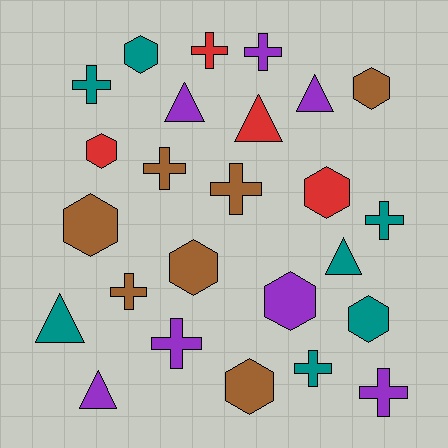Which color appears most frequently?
Purple, with 7 objects.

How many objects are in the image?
There are 25 objects.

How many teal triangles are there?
There are 2 teal triangles.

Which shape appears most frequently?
Cross, with 10 objects.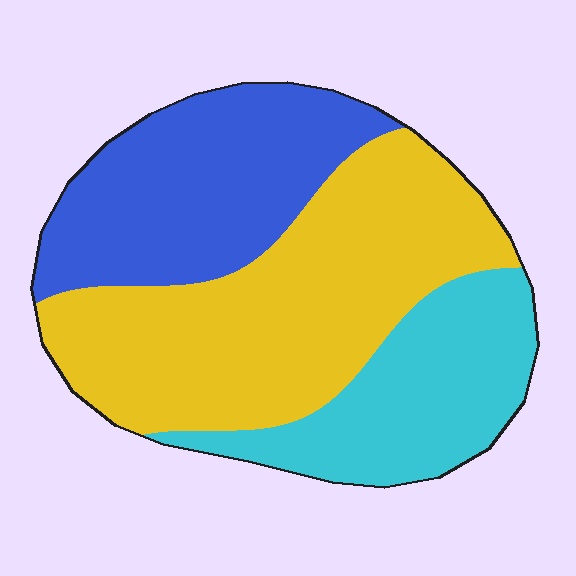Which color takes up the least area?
Cyan, at roughly 25%.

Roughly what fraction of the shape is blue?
Blue covers about 30% of the shape.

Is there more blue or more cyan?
Blue.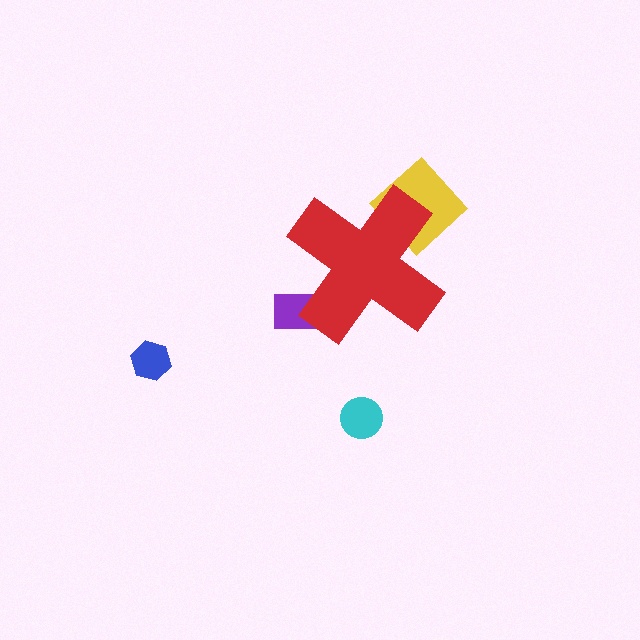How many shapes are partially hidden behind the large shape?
2 shapes are partially hidden.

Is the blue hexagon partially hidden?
No, the blue hexagon is fully visible.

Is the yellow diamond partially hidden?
Yes, the yellow diamond is partially hidden behind the red cross.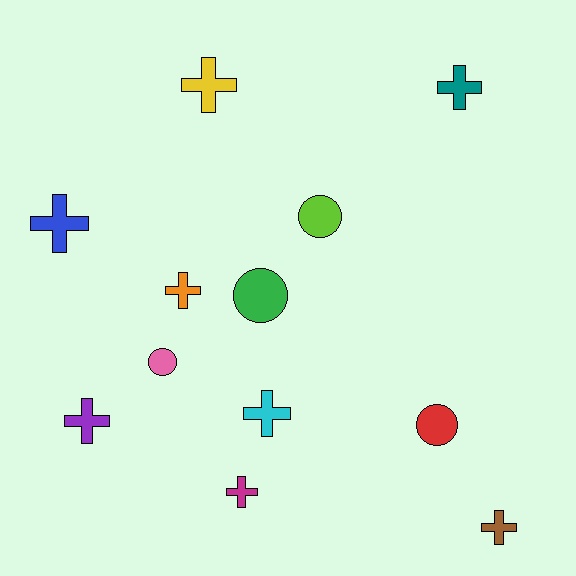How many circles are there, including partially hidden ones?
There are 4 circles.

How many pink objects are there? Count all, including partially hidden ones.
There is 1 pink object.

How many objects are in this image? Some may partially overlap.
There are 12 objects.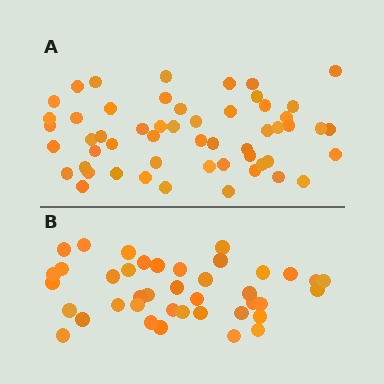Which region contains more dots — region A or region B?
Region A (the top region) has more dots.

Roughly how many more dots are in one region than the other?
Region A has approximately 15 more dots than region B.